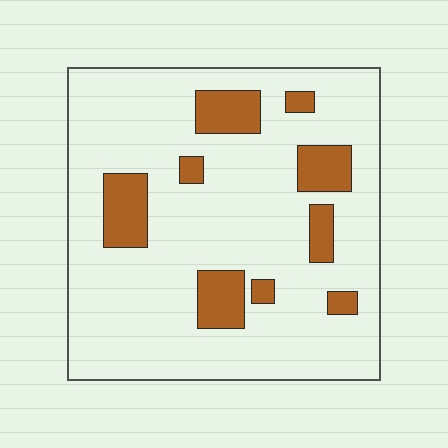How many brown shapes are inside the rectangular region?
9.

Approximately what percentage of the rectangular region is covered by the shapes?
Approximately 15%.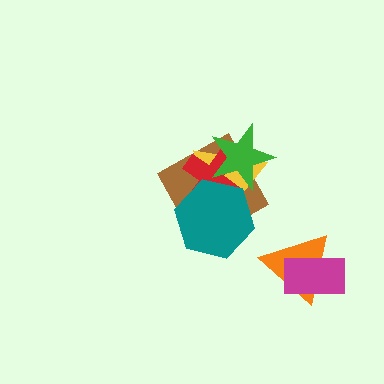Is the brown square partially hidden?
Yes, it is partially covered by another shape.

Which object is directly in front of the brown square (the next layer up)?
The yellow triangle is directly in front of the brown square.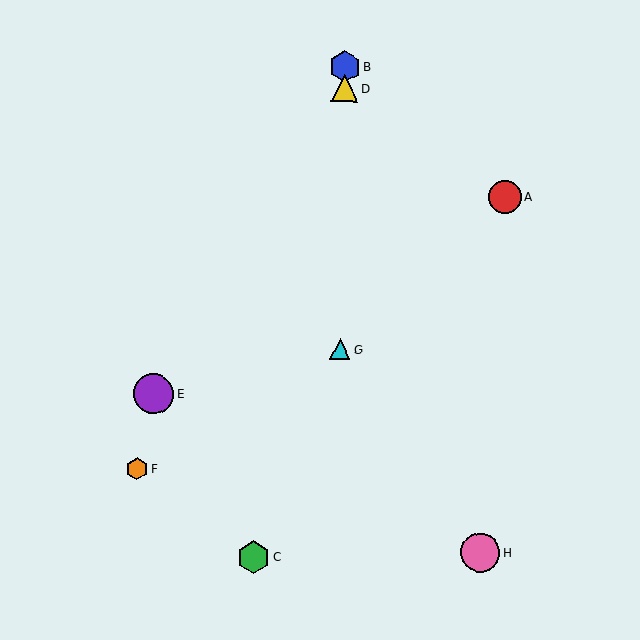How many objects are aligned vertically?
3 objects (B, D, G) are aligned vertically.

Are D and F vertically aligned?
No, D is at x≈344 and F is at x≈137.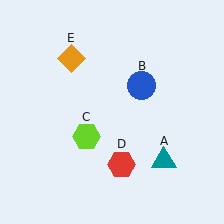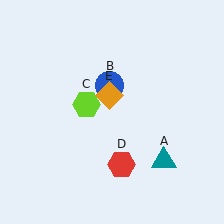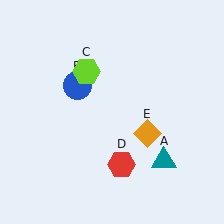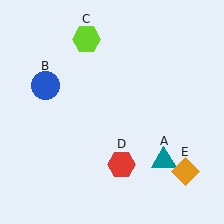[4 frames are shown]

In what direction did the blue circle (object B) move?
The blue circle (object B) moved left.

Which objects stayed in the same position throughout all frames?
Teal triangle (object A) and red hexagon (object D) remained stationary.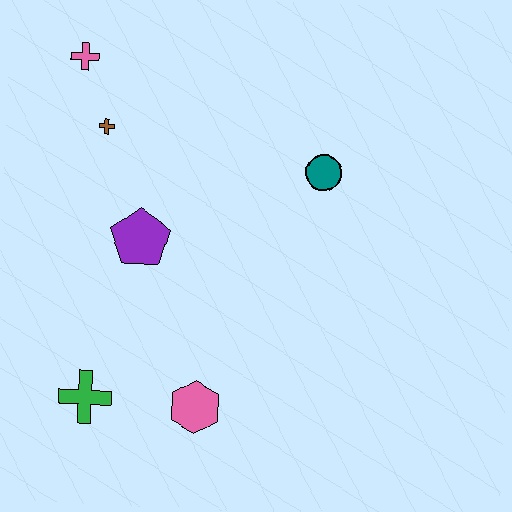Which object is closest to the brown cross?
The pink cross is closest to the brown cross.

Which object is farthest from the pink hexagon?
The pink cross is farthest from the pink hexagon.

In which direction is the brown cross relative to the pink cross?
The brown cross is below the pink cross.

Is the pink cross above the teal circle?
Yes